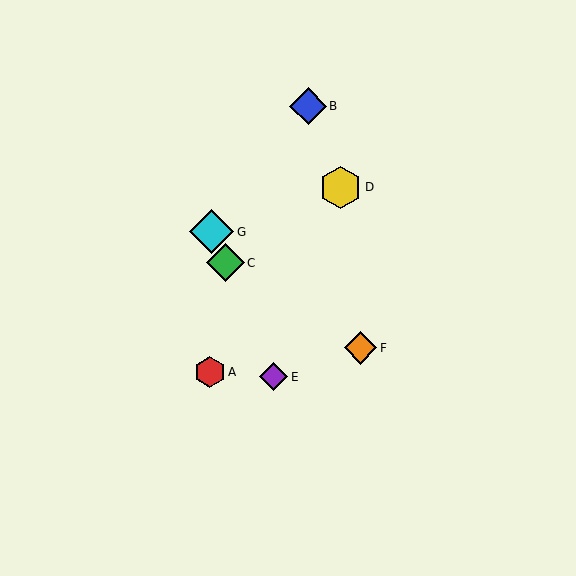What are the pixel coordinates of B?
Object B is at (308, 106).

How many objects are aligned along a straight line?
3 objects (C, E, G) are aligned along a straight line.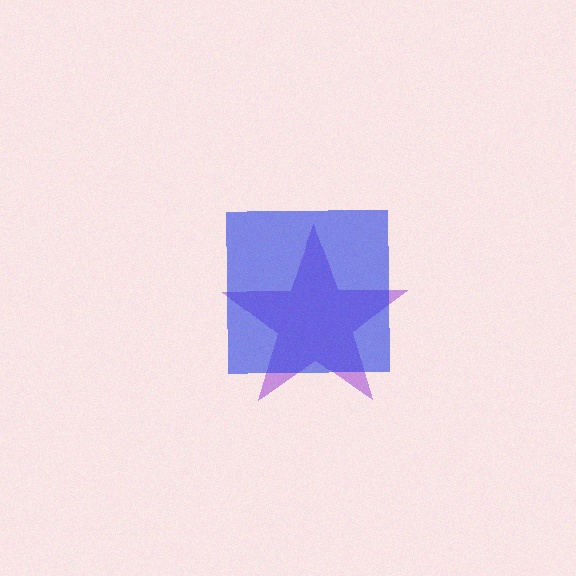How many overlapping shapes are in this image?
There are 2 overlapping shapes in the image.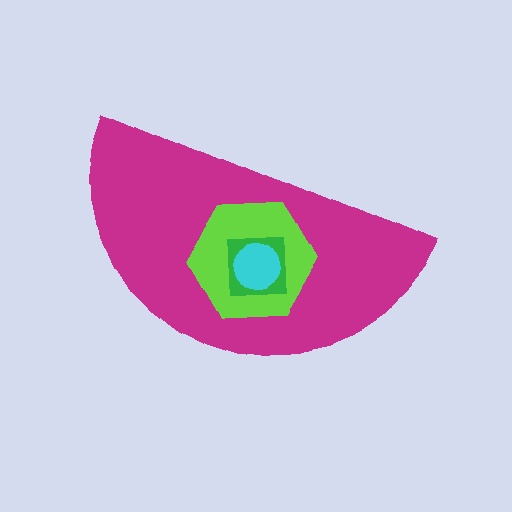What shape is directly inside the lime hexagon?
The green square.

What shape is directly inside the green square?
The cyan circle.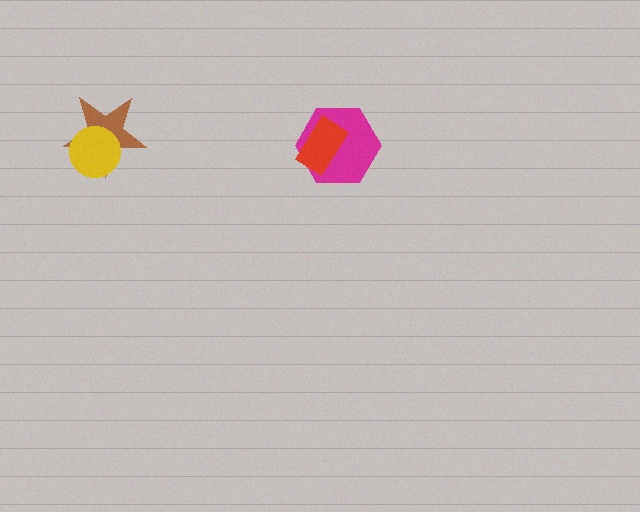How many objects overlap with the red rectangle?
1 object overlaps with the red rectangle.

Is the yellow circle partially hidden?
No, no other shape covers it.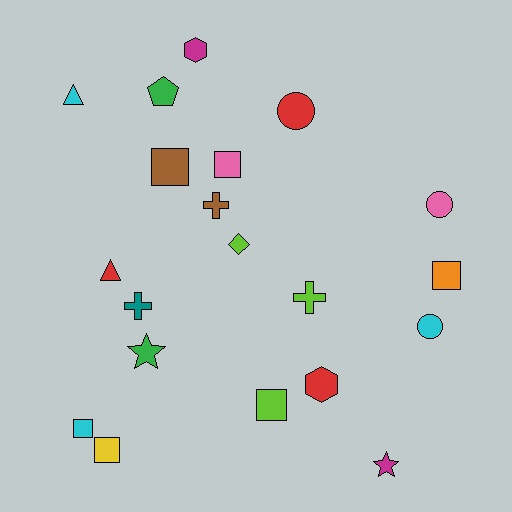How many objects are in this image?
There are 20 objects.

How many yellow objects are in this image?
There is 1 yellow object.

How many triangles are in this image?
There are 2 triangles.